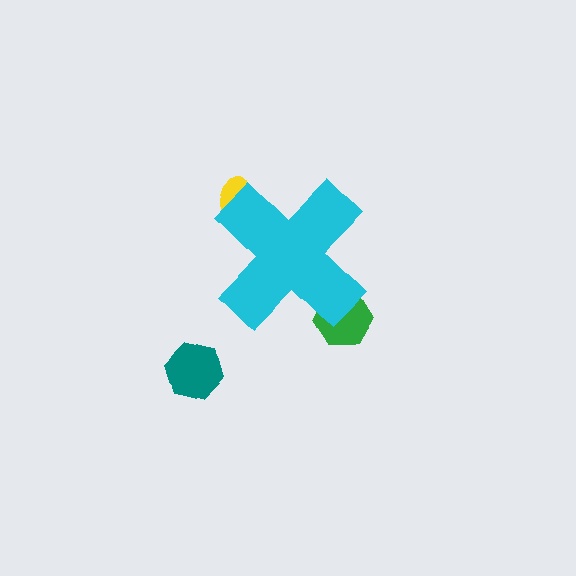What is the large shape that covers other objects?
A cyan cross.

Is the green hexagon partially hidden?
Yes, the green hexagon is partially hidden behind the cyan cross.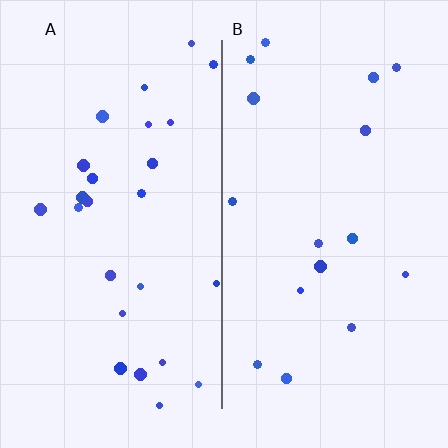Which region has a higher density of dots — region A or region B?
A (the left).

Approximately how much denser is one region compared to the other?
Approximately 1.6× — region A over region B.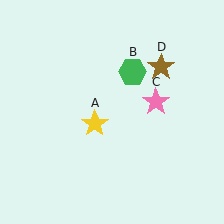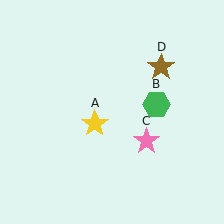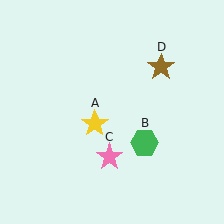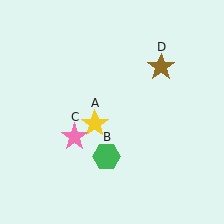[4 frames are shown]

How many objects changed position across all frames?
2 objects changed position: green hexagon (object B), pink star (object C).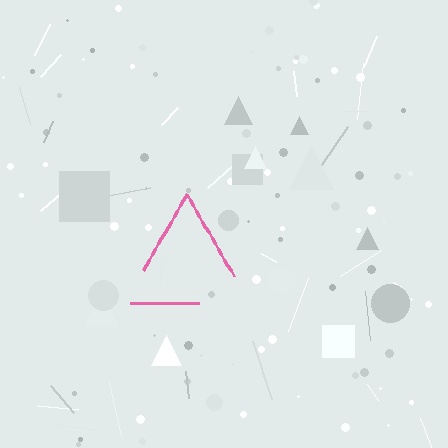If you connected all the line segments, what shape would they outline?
They would outline a triangle.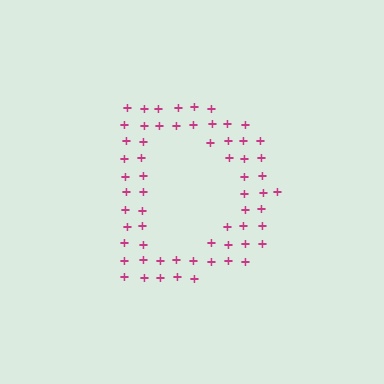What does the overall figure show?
The overall figure shows the letter D.